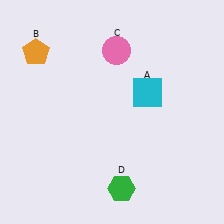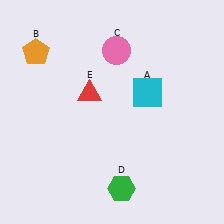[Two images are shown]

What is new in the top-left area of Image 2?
A red triangle (E) was added in the top-left area of Image 2.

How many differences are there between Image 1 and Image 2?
There is 1 difference between the two images.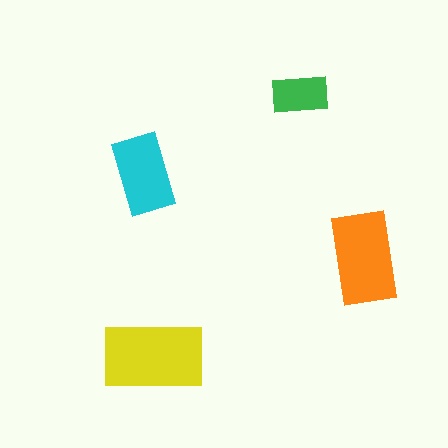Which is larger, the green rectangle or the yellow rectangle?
The yellow one.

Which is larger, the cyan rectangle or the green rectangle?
The cyan one.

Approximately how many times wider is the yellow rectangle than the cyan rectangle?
About 1.5 times wider.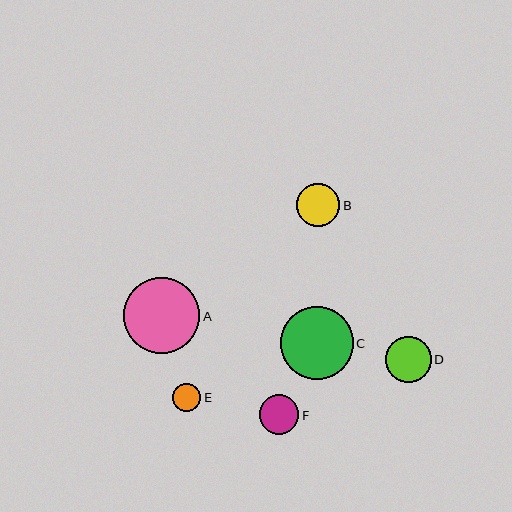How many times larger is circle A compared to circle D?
Circle A is approximately 1.7 times the size of circle D.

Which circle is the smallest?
Circle E is the smallest with a size of approximately 28 pixels.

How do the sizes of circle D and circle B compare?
Circle D and circle B are approximately the same size.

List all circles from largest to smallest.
From largest to smallest: A, C, D, B, F, E.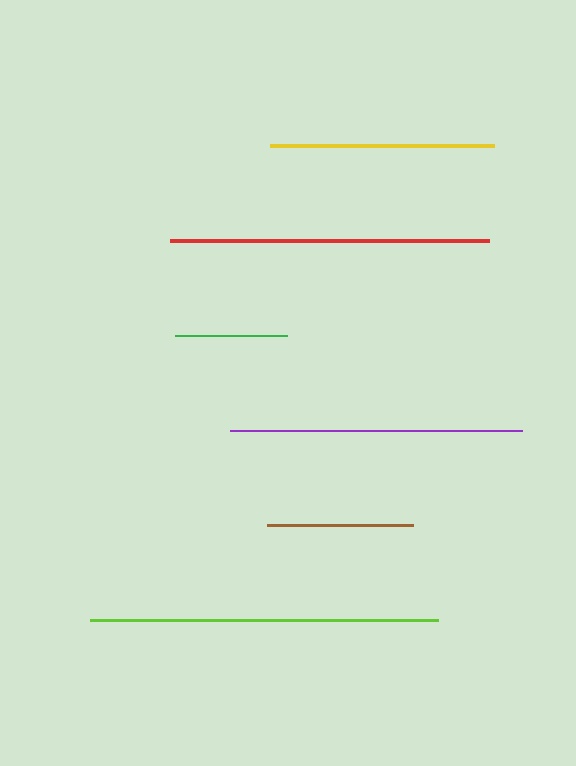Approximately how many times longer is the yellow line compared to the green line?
The yellow line is approximately 2.0 times the length of the green line.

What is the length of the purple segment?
The purple segment is approximately 292 pixels long.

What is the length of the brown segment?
The brown segment is approximately 146 pixels long.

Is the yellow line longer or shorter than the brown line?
The yellow line is longer than the brown line.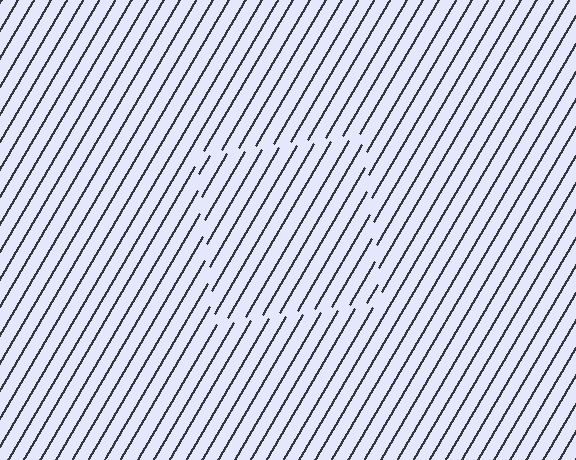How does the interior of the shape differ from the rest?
The interior of the shape contains the same grating, shifted by half a period — the contour is defined by the phase discontinuity where line-ends from the inner and outer gratings abut.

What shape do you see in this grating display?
An illusory square. The interior of the shape contains the same grating, shifted by half a period — the contour is defined by the phase discontinuity where line-ends from the inner and outer gratings abut.